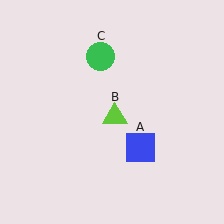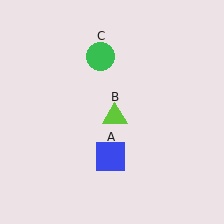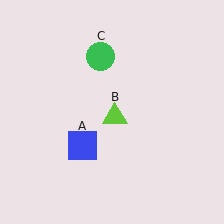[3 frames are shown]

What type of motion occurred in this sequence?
The blue square (object A) rotated clockwise around the center of the scene.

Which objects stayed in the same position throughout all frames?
Lime triangle (object B) and green circle (object C) remained stationary.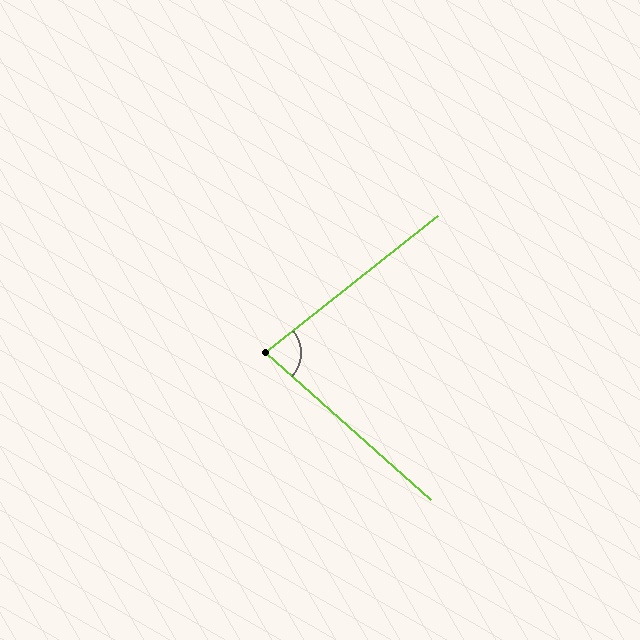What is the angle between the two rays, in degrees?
Approximately 80 degrees.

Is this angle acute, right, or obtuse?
It is acute.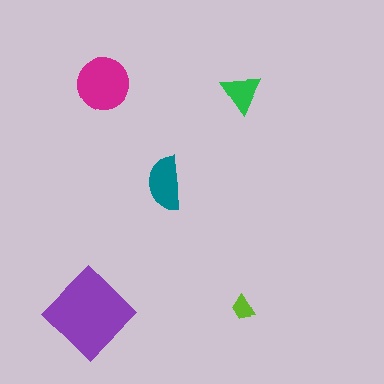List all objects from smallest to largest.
The lime trapezoid, the green triangle, the teal semicircle, the magenta circle, the purple diamond.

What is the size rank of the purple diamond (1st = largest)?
1st.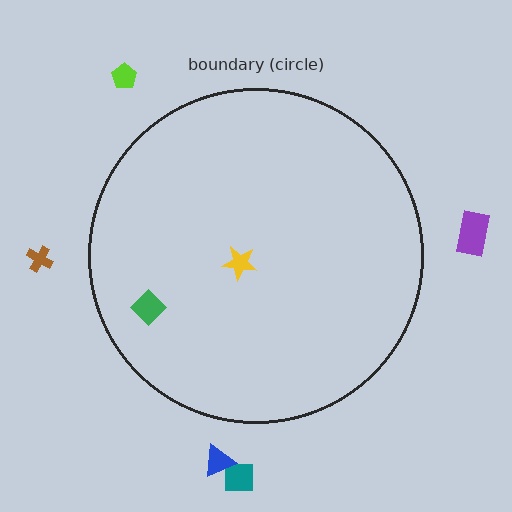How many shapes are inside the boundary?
2 inside, 5 outside.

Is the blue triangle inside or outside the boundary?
Outside.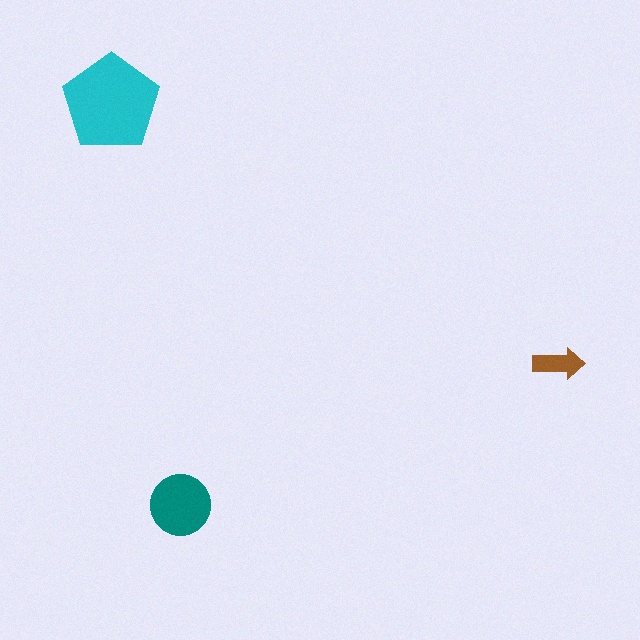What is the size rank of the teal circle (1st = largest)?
2nd.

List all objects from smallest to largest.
The brown arrow, the teal circle, the cyan pentagon.